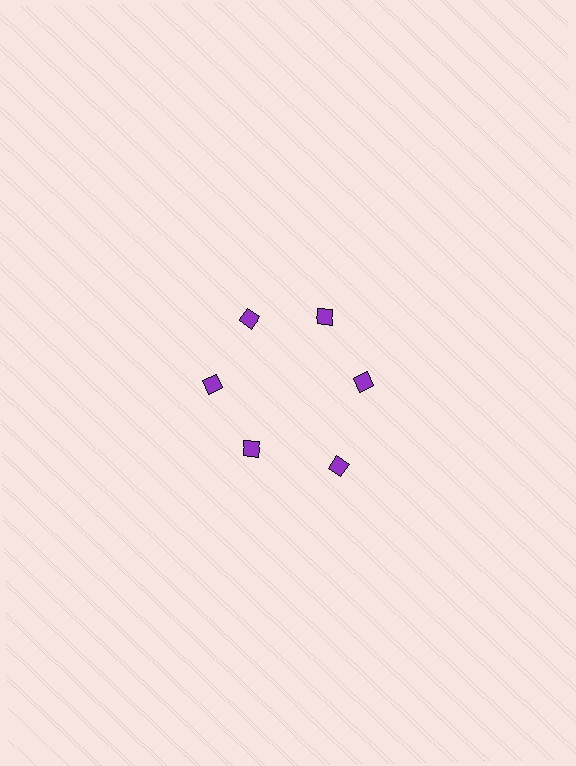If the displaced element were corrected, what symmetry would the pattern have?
It would have 6-fold rotational symmetry — the pattern would map onto itself every 60 degrees.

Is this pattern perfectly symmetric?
No. The 6 purple diamonds are arranged in a ring, but one element near the 5 o'clock position is pushed outward from the center, breaking the 6-fold rotational symmetry.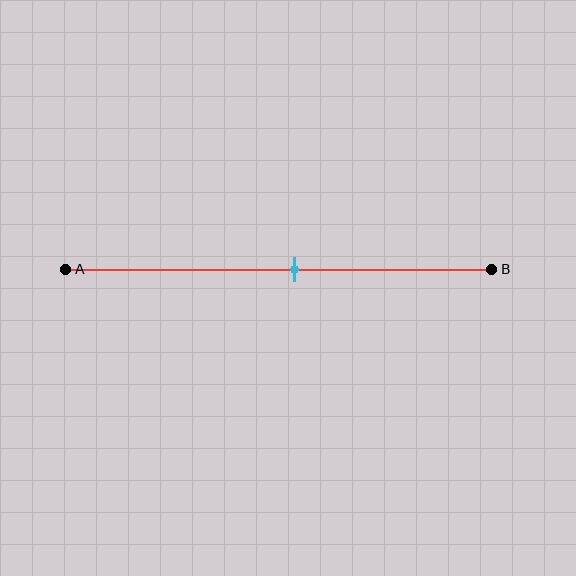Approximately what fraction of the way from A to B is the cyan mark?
The cyan mark is approximately 55% of the way from A to B.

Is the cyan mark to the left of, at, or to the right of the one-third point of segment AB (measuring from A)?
The cyan mark is to the right of the one-third point of segment AB.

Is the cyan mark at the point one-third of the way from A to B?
No, the mark is at about 55% from A, not at the 33% one-third point.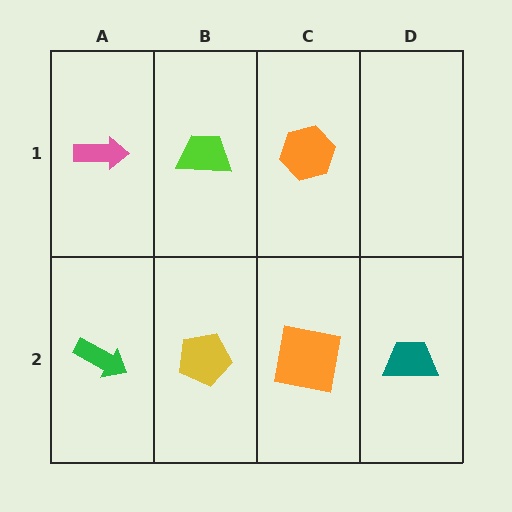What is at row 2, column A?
A green arrow.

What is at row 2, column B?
A yellow pentagon.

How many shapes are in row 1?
3 shapes.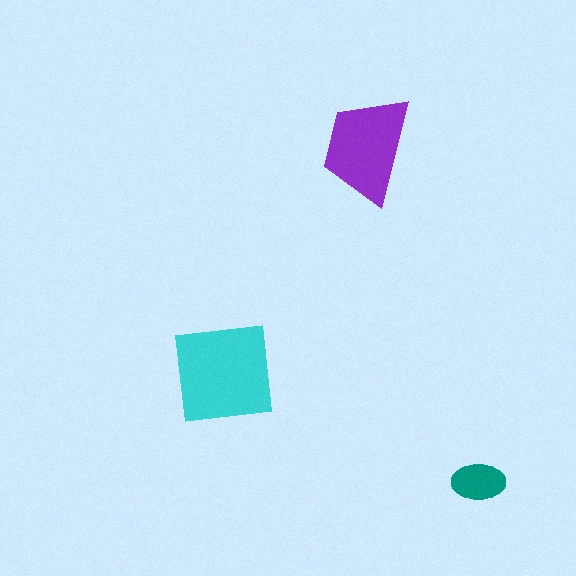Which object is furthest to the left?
The cyan square is leftmost.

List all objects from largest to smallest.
The cyan square, the purple trapezoid, the teal ellipse.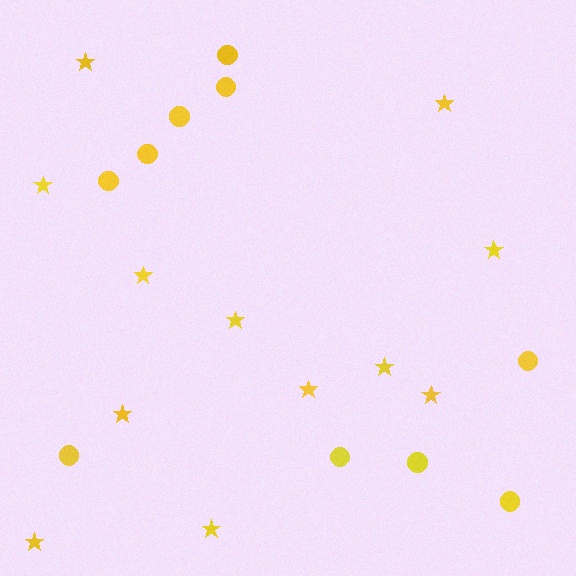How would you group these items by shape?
There are 2 groups: one group of stars (12) and one group of circles (10).